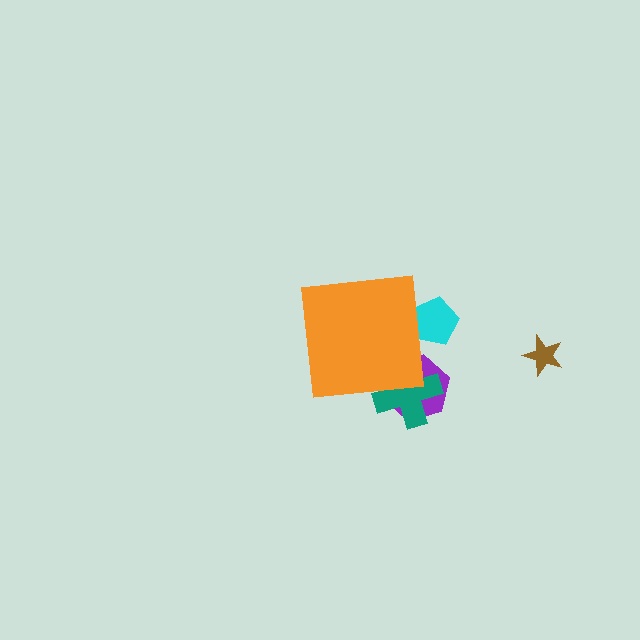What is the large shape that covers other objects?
An orange square.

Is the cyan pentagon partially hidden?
Yes, the cyan pentagon is partially hidden behind the orange square.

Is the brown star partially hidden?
No, the brown star is fully visible.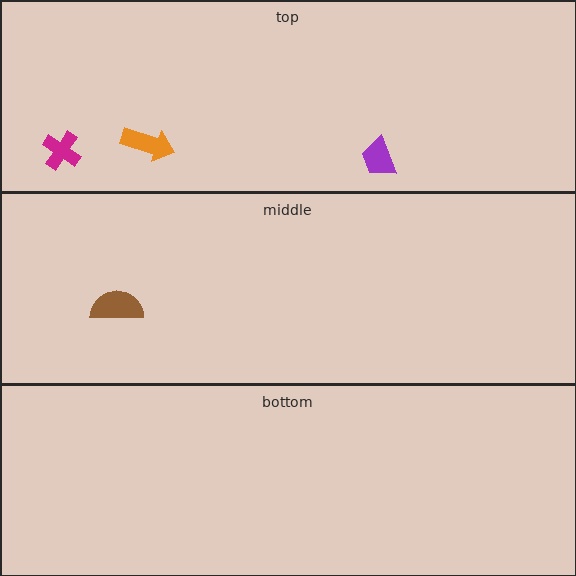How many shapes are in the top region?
3.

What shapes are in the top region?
The orange arrow, the purple trapezoid, the magenta cross.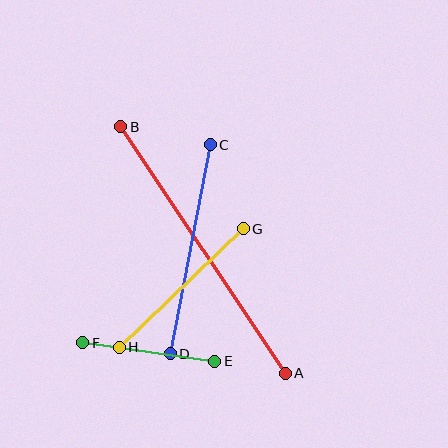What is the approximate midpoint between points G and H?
The midpoint is at approximately (181, 288) pixels.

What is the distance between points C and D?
The distance is approximately 213 pixels.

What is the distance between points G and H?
The distance is approximately 171 pixels.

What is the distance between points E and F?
The distance is approximately 133 pixels.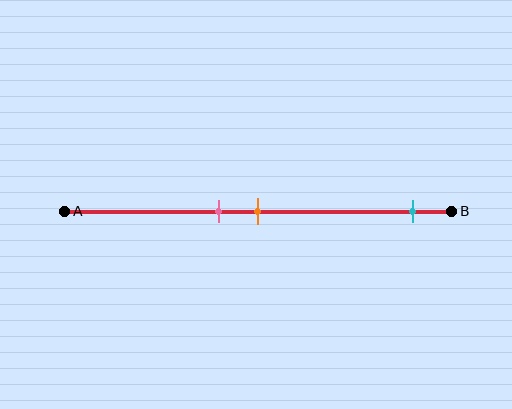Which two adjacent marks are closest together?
The pink and orange marks are the closest adjacent pair.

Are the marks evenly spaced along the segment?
No, the marks are not evenly spaced.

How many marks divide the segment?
There are 3 marks dividing the segment.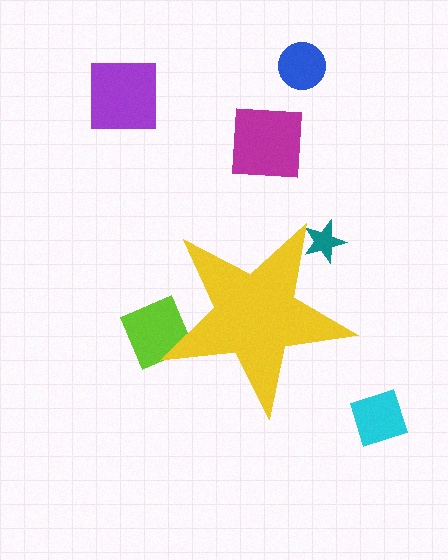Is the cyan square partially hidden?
No, the cyan square is fully visible.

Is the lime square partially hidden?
Yes, the lime square is partially hidden behind the yellow star.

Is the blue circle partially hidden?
No, the blue circle is fully visible.